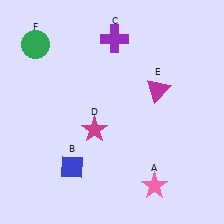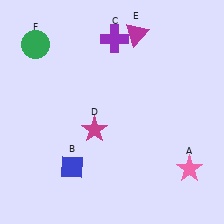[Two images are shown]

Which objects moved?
The objects that moved are: the pink star (A), the magenta triangle (E).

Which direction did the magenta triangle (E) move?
The magenta triangle (E) moved up.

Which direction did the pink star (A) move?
The pink star (A) moved right.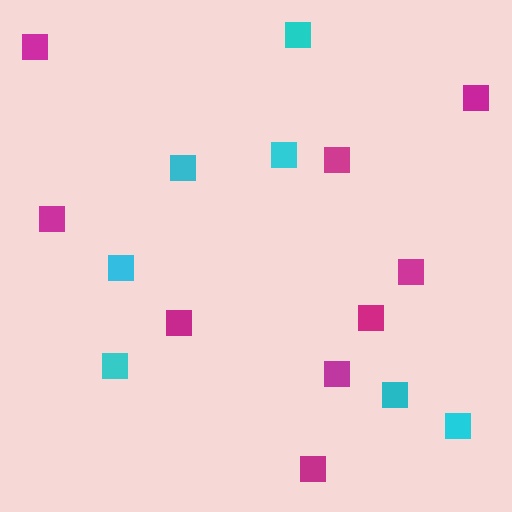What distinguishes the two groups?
There are 2 groups: one group of cyan squares (7) and one group of magenta squares (9).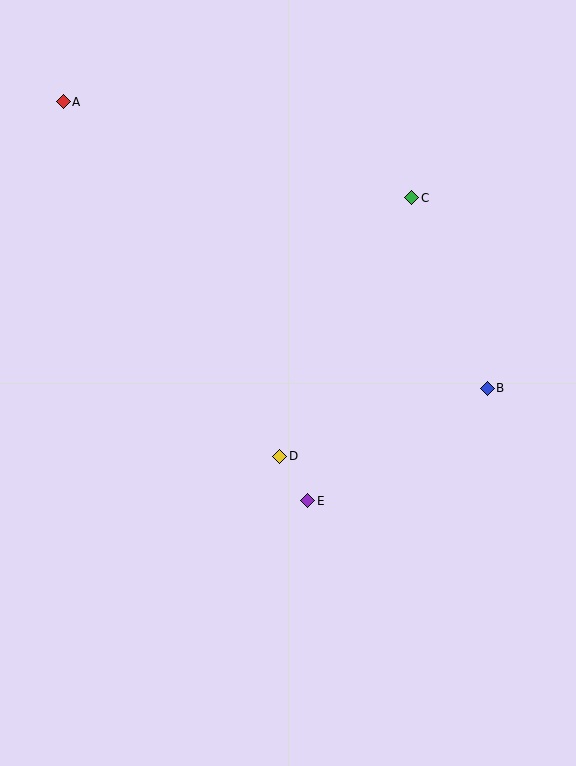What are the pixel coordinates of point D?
Point D is at (279, 456).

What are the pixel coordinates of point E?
Point E is at (308, 501).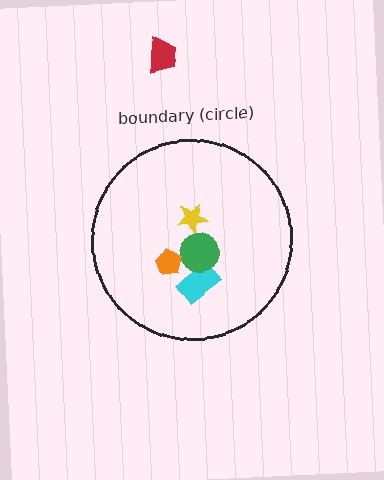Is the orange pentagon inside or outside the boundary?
Inside.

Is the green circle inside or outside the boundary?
Inside.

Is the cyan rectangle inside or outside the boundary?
Inside.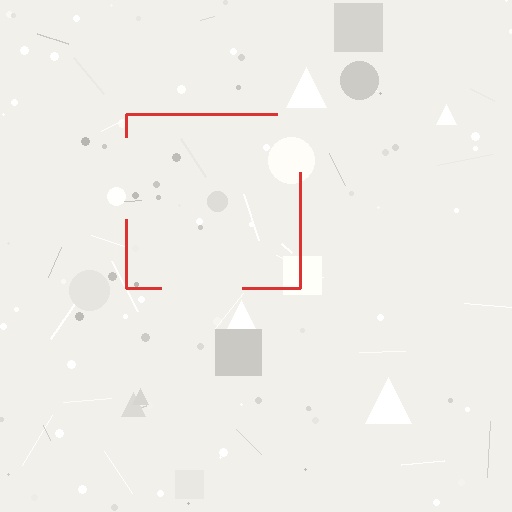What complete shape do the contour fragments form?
The contour fragments form a square.